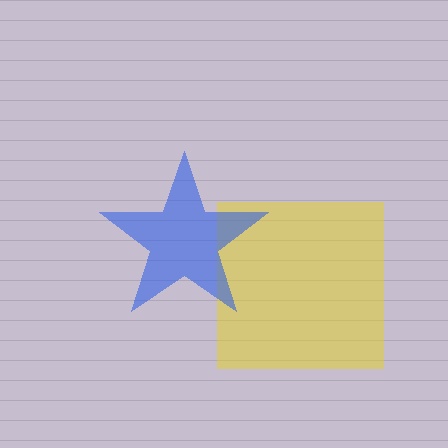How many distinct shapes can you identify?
There are 2 distinct shapes: a yellow square, a blue star.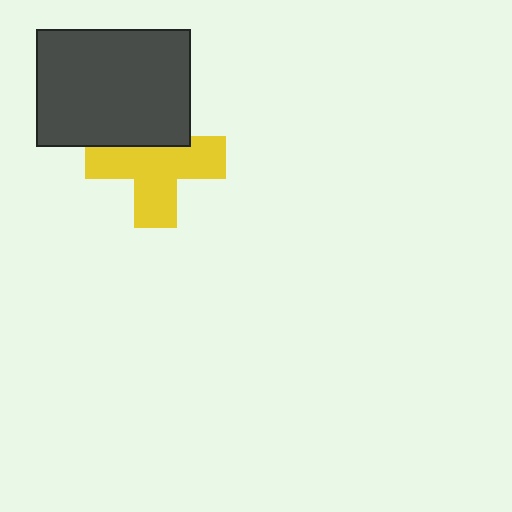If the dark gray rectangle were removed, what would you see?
You would see the complete yellow cross.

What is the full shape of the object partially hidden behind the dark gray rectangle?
The partially hidden object is a yellow cross.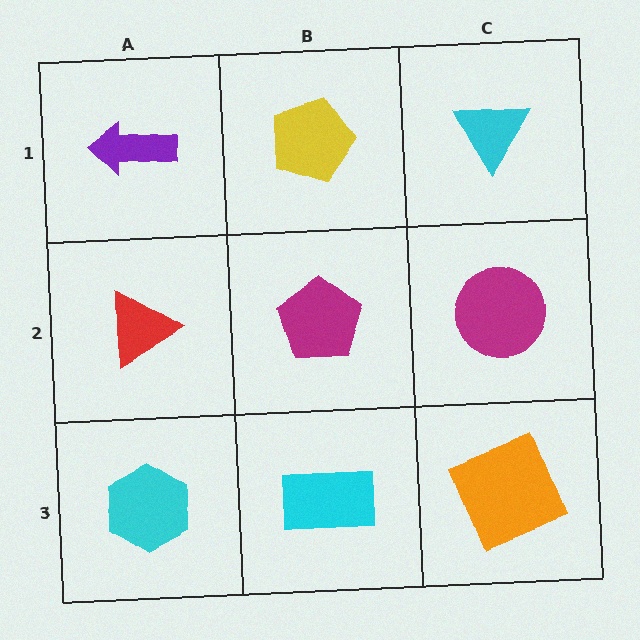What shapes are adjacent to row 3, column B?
A magenta pentagon (row 2, column B), a cyan hexagon (row 3, column A), an orange square (row 3, column C).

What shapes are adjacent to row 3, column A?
A red triangle (row 2, column A), a cyan rectangle (row 3, column B).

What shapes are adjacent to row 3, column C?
A magenta circle (row 2, column C), a cyan rectangle (row 3, column B).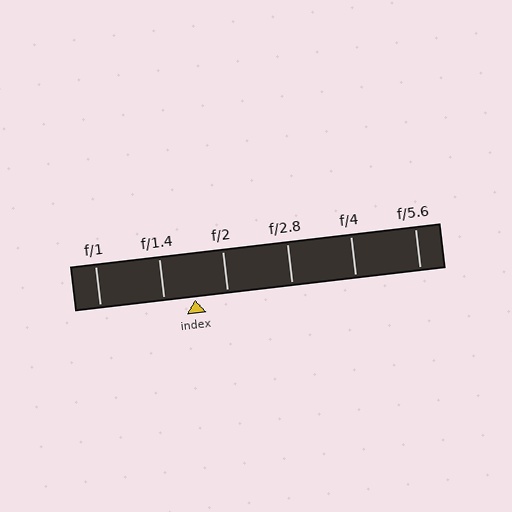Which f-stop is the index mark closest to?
The index mark is closest to f/1.4.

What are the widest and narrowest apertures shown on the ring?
The widest aperture shown is f/1 and the narrowest is f/5.6.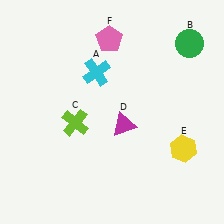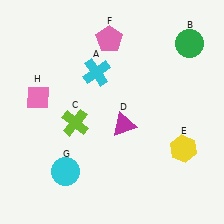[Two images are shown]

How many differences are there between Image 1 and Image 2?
There are 2 differences between the two images.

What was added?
A cyan circle (G), a pink diamond (H) were added in Image 2.